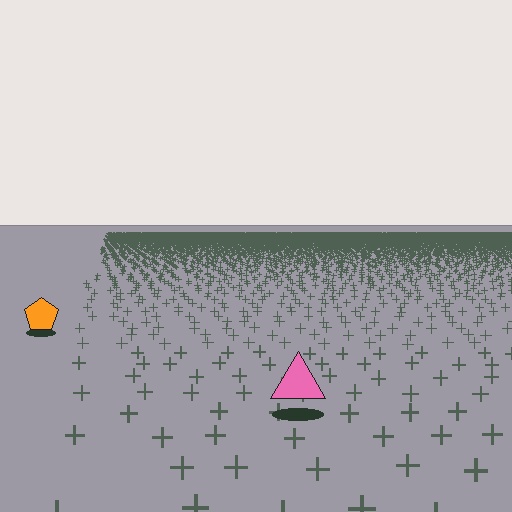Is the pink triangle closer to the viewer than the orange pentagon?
Yes. The pink triangle is closer — you can tell from the texture gradient: the ground texture is coarser near it.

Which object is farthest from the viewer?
The orange pentagon is farthest from the viewer. It appears smaller and the ground texture around it is denser.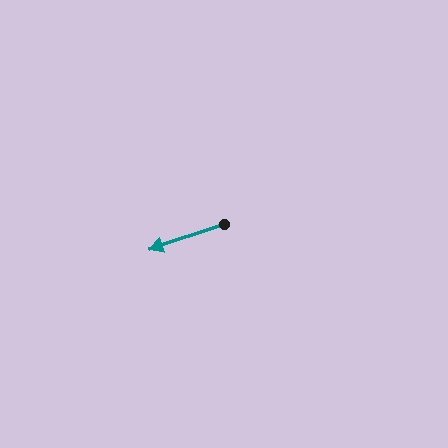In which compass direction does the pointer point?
West.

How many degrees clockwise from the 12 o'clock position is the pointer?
Approximately 252 degrees.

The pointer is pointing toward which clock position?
Roughly 8 o'clock.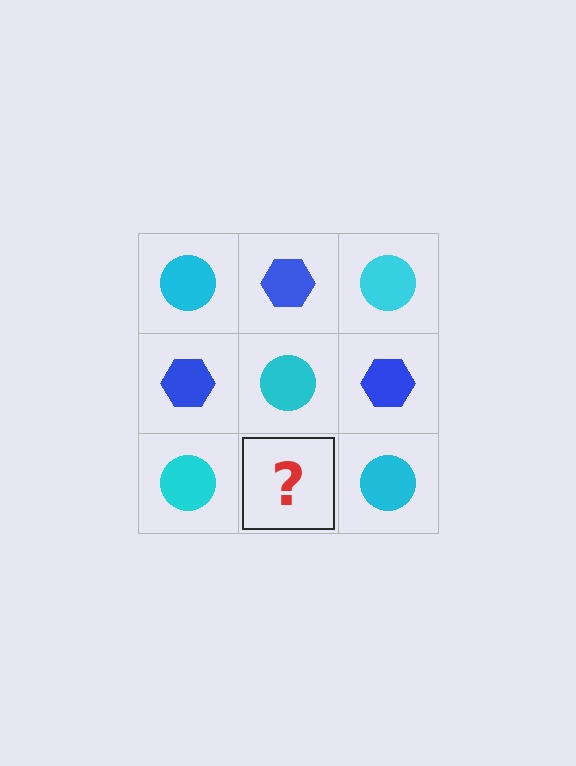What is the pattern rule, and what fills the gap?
The rule is that it alternates cyan circle and blue hexagon in a checkerboard pattern. The gap should be filled with a blue hexagon.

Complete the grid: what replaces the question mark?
The question mark should be replaced with a blue hexagon.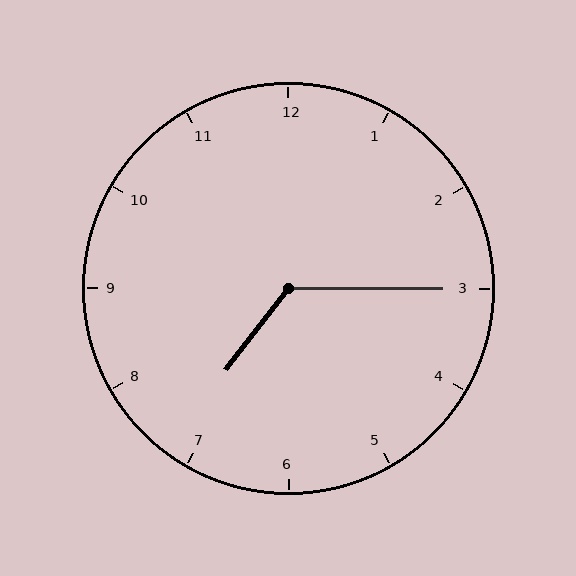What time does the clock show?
7:15.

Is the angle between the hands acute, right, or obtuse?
It is obtuse.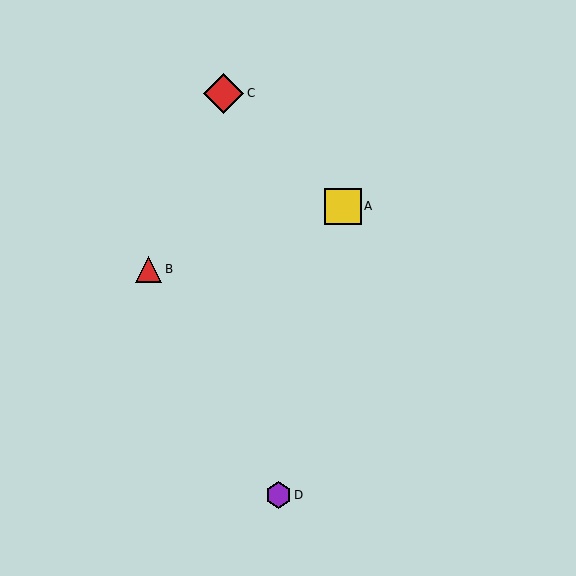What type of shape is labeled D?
Shape D is a purple hexagon.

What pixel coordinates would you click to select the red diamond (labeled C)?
Click at (224, 93) to select the red diamond C.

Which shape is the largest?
The red diamond (labeled C) is the largest.